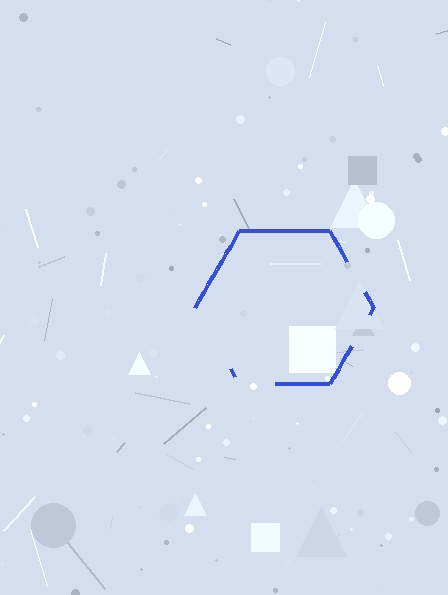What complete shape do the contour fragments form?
The contour fragments form a hexagon.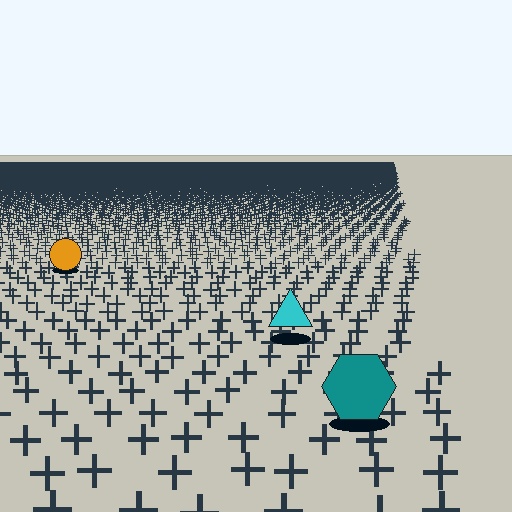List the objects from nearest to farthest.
From nearest to farthest: the teal hexagon, the cyan triangle, the orange circle.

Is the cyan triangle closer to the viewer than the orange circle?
Yes. The cyan triangle is closer — you can tell from the texture gradient: the ground texture is coarser near it.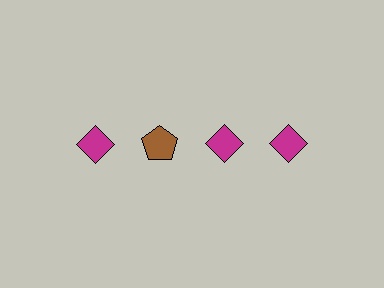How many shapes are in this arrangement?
There are 4 shapes arranged in a grid pattern.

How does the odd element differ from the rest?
It differs in both color (brown instead of magenta) and shape (pentagon instead of diamond).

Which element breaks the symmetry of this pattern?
The brown pentagon in the top row, second from left column breaks the symmetry. All other shapes are magenta diamonds.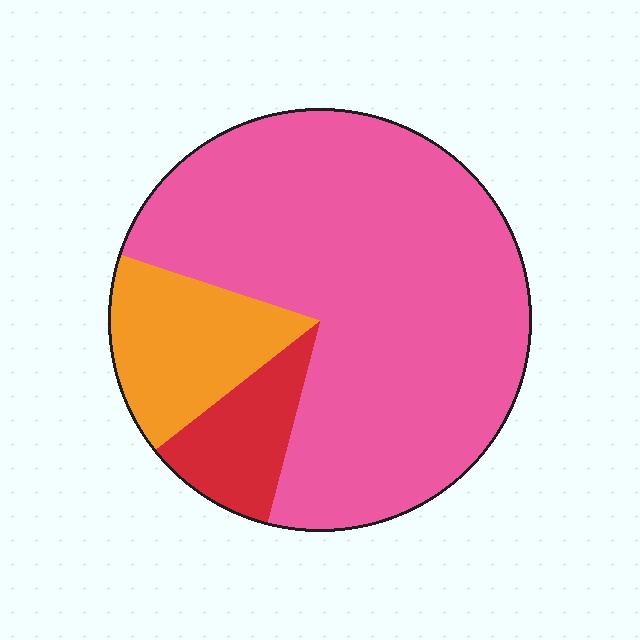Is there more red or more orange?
Orange.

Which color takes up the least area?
Red, at roughly 10%.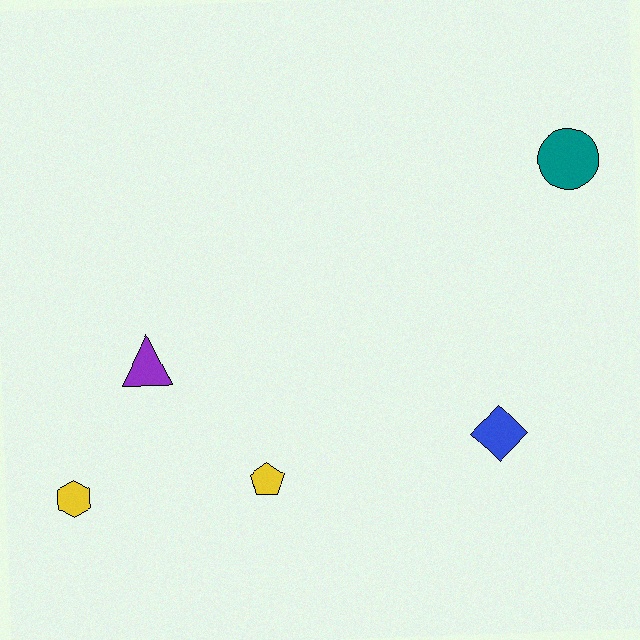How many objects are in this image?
There are 5 objects.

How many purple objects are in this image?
There is 1 purple object.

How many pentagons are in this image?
There is 1 pentagon.